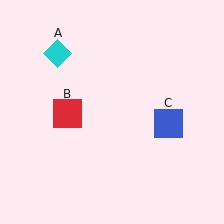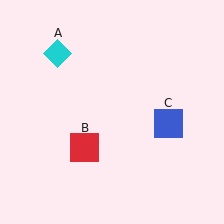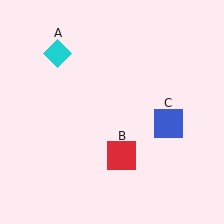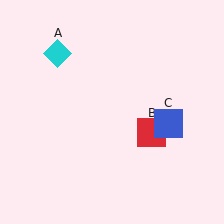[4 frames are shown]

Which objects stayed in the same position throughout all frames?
Cyan diamond (object A) and blue square (object C) remained stationary.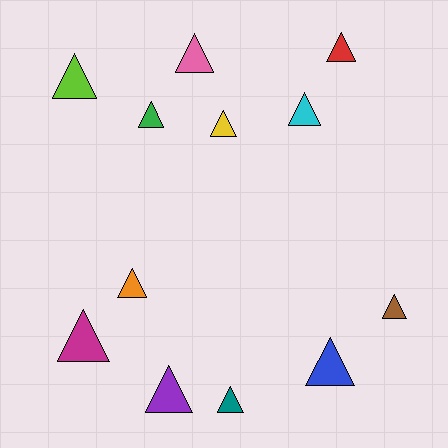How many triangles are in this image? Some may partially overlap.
There are 12 triangles.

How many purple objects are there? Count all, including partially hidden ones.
There is 1 purple object.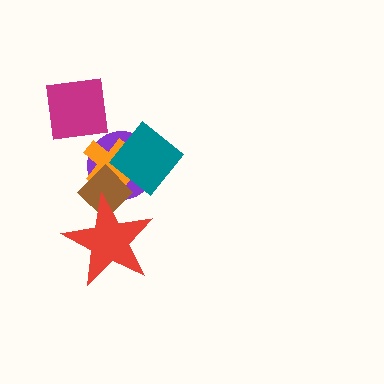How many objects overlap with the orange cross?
3 objects overlap with the orange cross.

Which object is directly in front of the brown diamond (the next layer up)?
The teal diamond is directly in front of the brown diamond.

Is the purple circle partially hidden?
Yes, it is partially covered by another shape.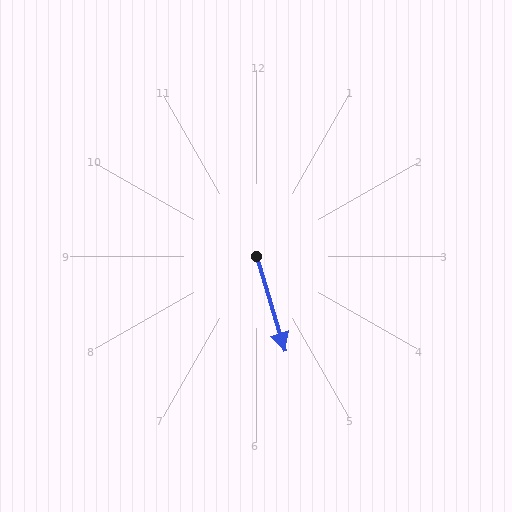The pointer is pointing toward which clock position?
Roughly 5 o'clock.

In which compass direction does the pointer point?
South.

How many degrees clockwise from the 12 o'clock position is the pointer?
Approximately 163 degrees.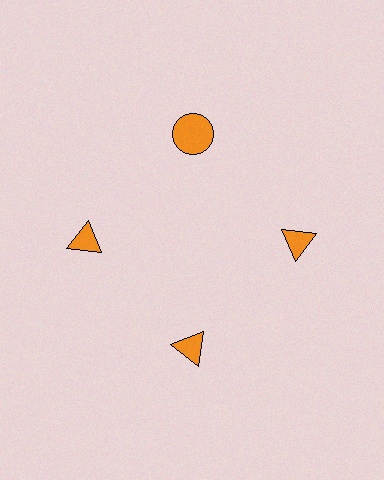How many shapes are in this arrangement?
There are 4 shapes arranged in a ring pattern.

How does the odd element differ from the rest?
It has a different shape: circle instead of triangle.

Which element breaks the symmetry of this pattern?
The orange circle at roughly the 12 o'clock position breaks the symmetry. All other shapes are orange triangles.